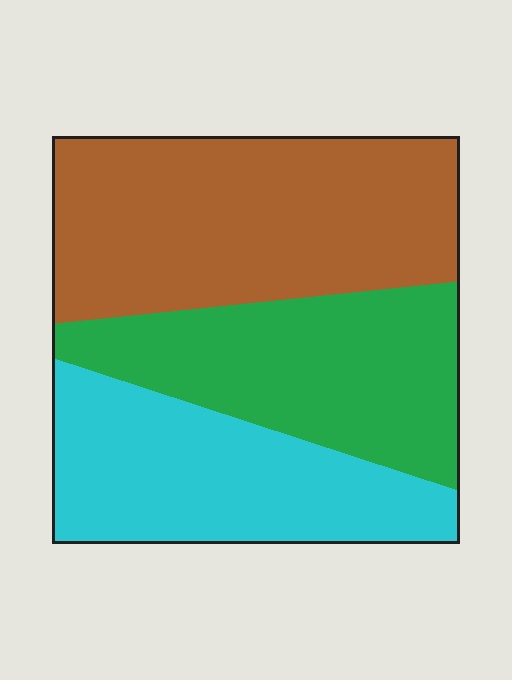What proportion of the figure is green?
Green covers 30% of the figure.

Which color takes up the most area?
Brown, at roughly 40%.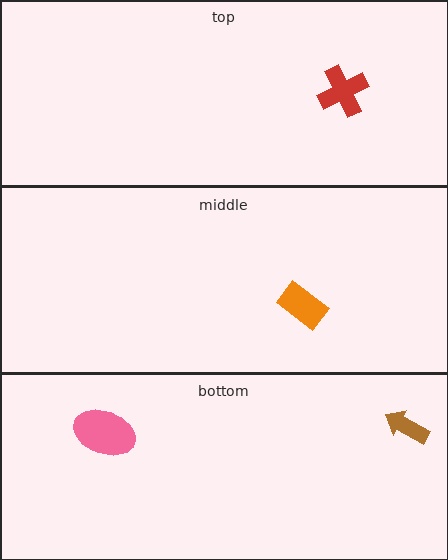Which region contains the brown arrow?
The bottom region.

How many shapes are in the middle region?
1.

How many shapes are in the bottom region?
2.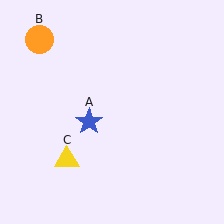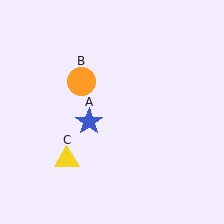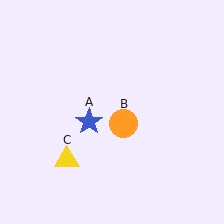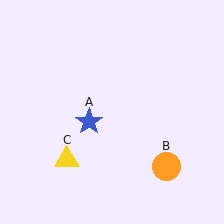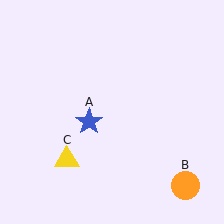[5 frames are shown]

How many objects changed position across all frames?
1 object changed position: orange circle (object B).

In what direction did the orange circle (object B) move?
The orange circle (object B) moved down and to the right.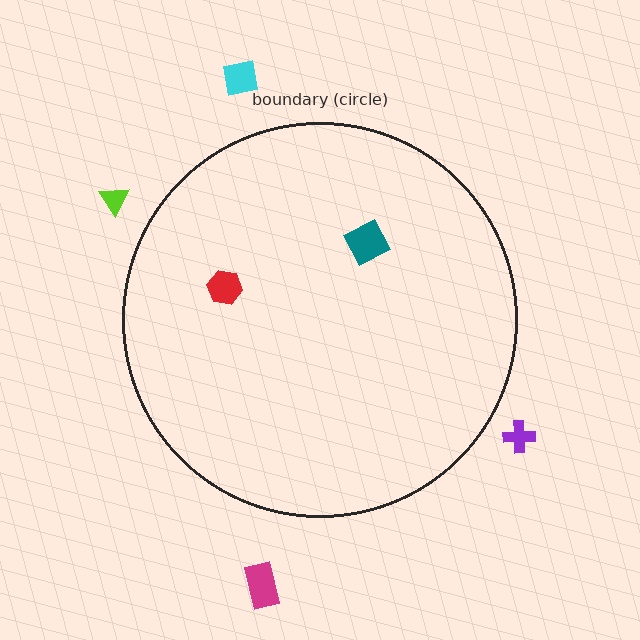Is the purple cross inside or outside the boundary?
Outside.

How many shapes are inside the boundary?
2 inside, 4 outside.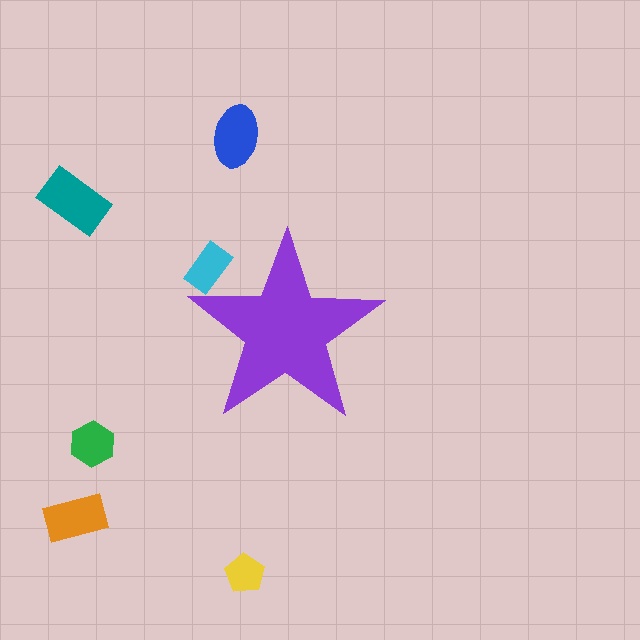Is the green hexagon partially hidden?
No, the green hexagon is fully visible.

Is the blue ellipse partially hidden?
No, the blue ellipse is fully visible.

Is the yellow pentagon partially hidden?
No, the yellow pentagon is fully visible.